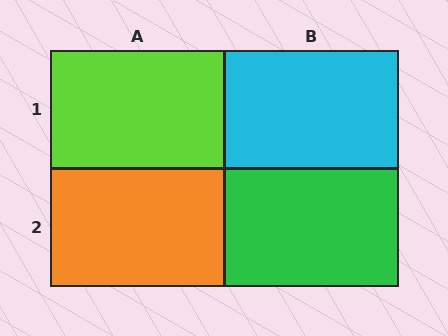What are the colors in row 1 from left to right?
Lime, cyan.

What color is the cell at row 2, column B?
Green.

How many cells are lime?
1 cell is lime.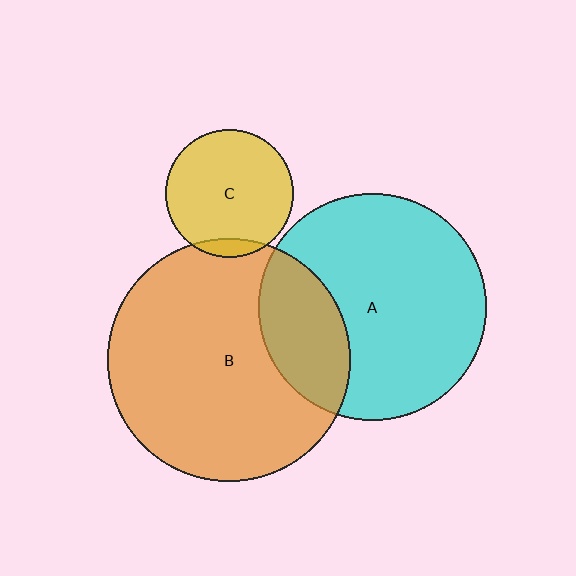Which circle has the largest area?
Circle B (orange).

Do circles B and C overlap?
Yes.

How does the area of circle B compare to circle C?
Approximately 3.6 times.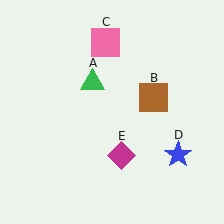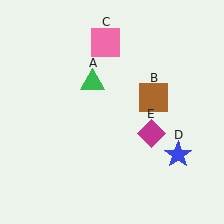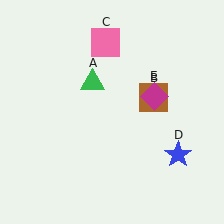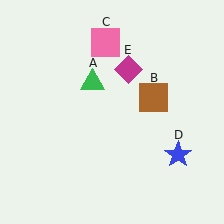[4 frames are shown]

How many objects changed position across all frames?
1 object changed position: magenta diamond (object E).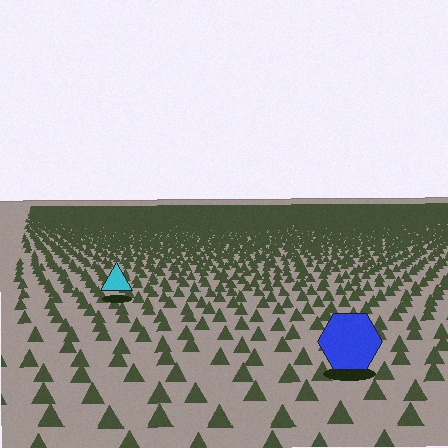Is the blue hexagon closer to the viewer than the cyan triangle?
Yes. The blue hexagon is closer — you can tell from the texture gradient: the ground texture is coarser near it.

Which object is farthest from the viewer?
The cyan triangle is farthest from the viewer. It appears smaller and the ground texture around it is denser.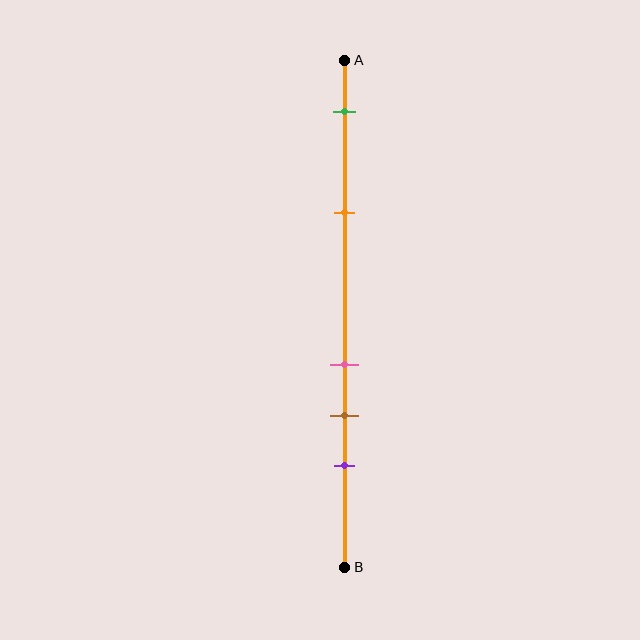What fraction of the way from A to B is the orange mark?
The orange mark is approximately 30% (0.3) of the way from A to B.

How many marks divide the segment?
There are 5 marks dividing the segment.